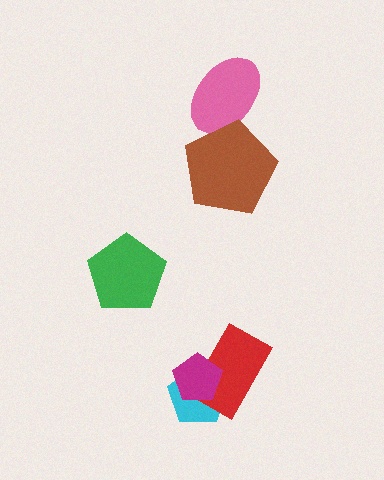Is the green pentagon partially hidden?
No, no other shape covers it.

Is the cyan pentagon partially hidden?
Yes, it is partially covered by another shape.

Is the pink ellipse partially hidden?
Yes, it is partially covered by another shape.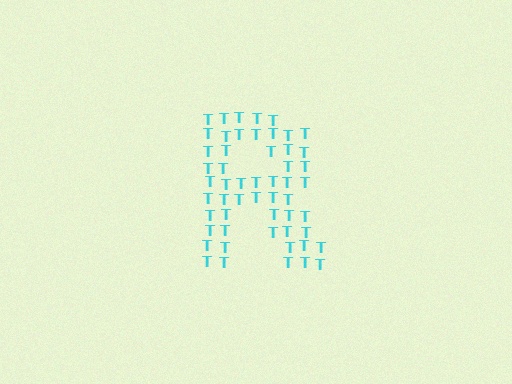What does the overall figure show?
The overall figure shows the letter R.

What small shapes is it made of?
It is made of small letter T's.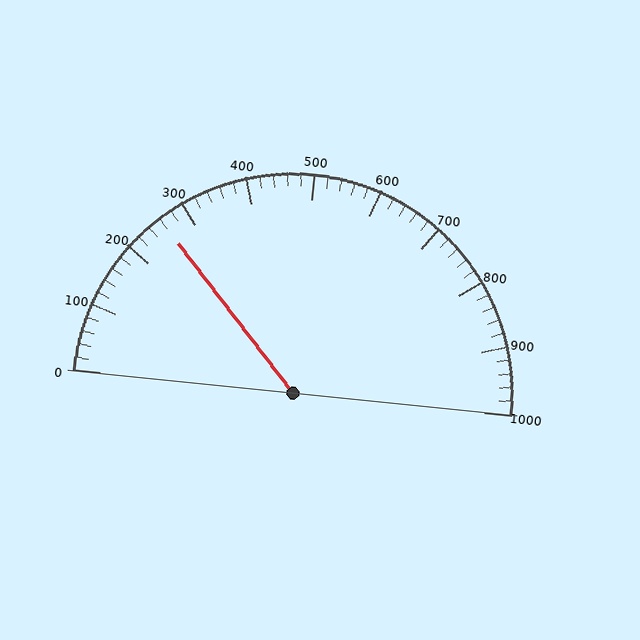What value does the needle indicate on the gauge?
The needle indicates approximately 260.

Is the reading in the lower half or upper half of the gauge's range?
The reading is in the lower half of the range (0 to 1000).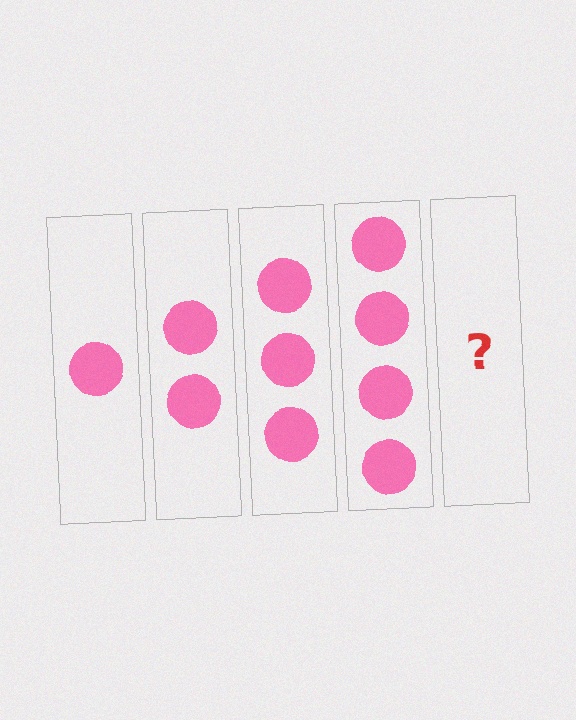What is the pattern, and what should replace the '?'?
The pattern is that each step adds one more circle. The '?' should be 5 circles.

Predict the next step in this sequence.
The next step is 5 circles.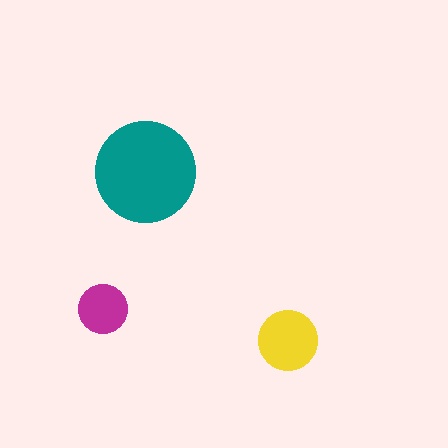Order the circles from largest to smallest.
the teal one, the yellow one, the magenta one.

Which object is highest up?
The teal circle is topmost.